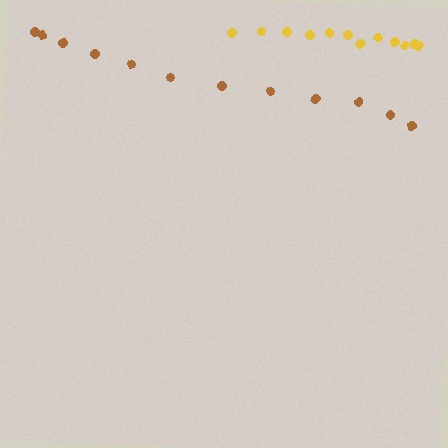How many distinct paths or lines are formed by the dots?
There are 2 distinct paths.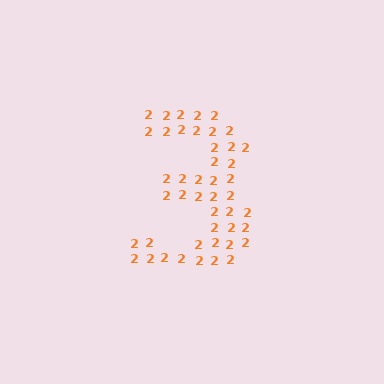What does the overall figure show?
The overall figure shows the digit 3.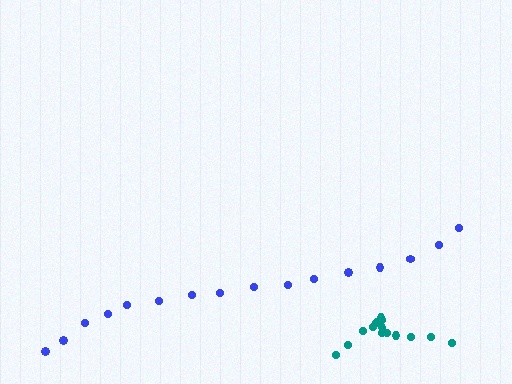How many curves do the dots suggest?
There are 2 distinct paths.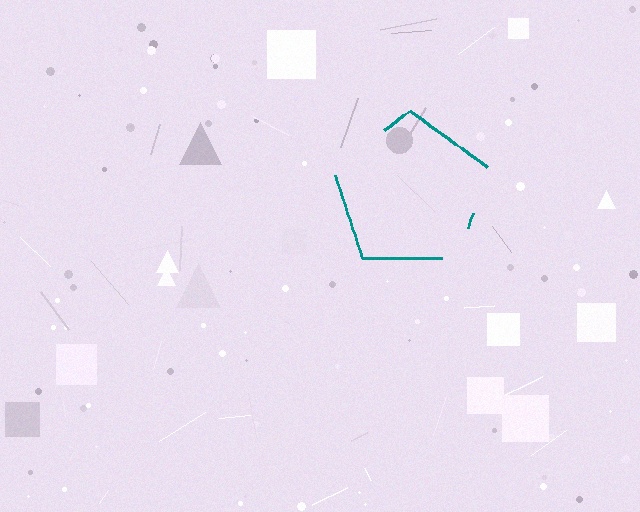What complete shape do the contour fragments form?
The contour fragments form a pentagon.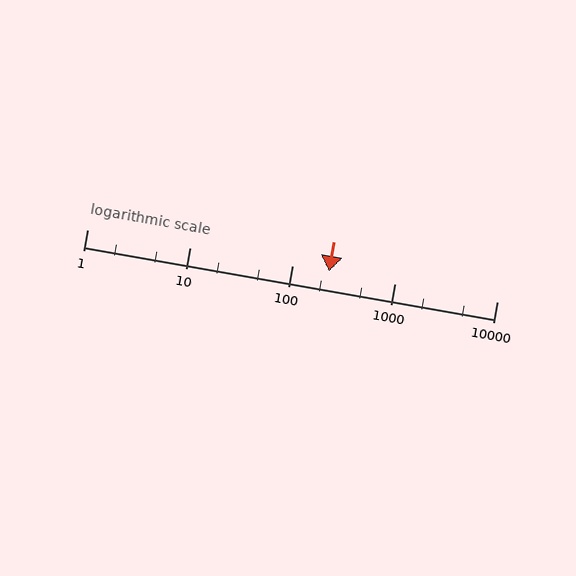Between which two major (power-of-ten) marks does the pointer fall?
The pointer is between 100 and 1000.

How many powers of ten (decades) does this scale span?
The scale spans 4 decades, from 1 to 10000.